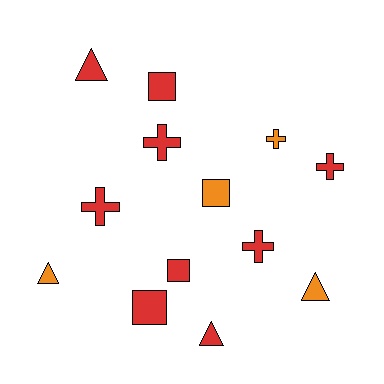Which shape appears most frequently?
Cross, with 5 objects.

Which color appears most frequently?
Red, with 9 objects.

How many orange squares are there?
There is 1 orange square.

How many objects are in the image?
There are 13 objects.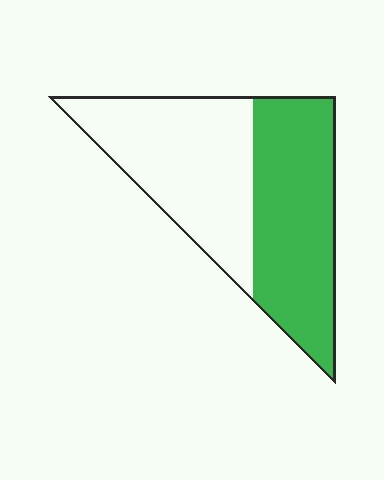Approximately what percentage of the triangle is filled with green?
Approximately 50%.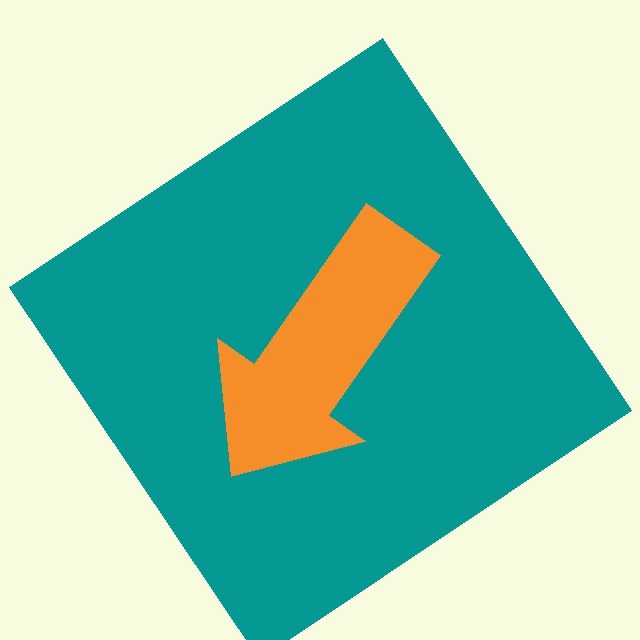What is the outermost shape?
The teal diamond.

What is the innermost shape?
The orange arrow.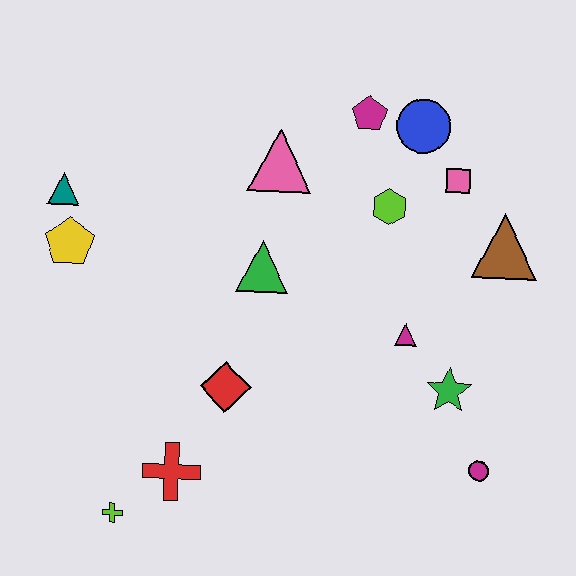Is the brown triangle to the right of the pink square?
Yes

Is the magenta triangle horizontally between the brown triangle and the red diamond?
Yes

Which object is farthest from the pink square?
The lime cross is farthest from the pink square.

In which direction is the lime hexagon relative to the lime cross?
The lime hexagon is above the lime cross.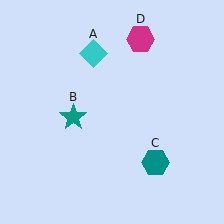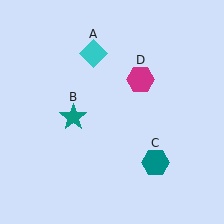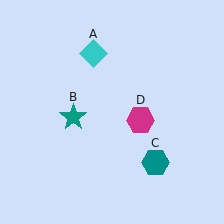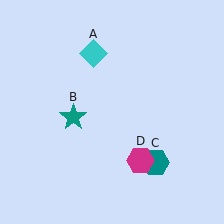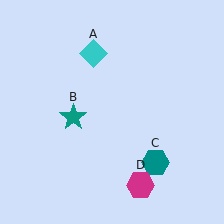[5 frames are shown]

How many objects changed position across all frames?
1 object changed position: magenta hexagon (object D).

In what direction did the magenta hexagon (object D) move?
The magenta hexagon (object D) moved down.